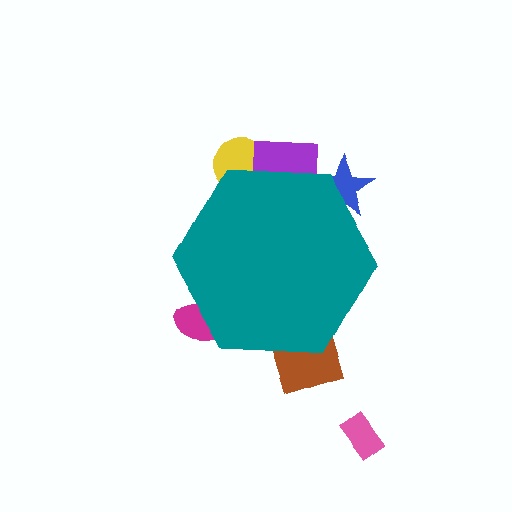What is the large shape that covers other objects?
A teal hexagon.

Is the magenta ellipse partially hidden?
Yes, the magenta ellipse is partially hidden behind the teal hexagon.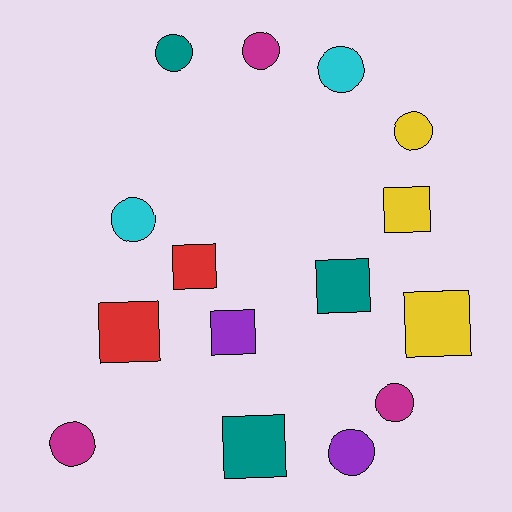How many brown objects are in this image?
There are no brown objects.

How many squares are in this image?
There are 7 squares.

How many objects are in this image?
There are 15 objects.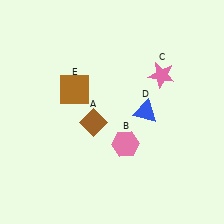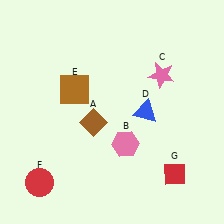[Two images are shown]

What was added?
A red circle (F), a red diamond (G) were added in Image 2.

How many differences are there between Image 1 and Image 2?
There are 2 differences between the two images.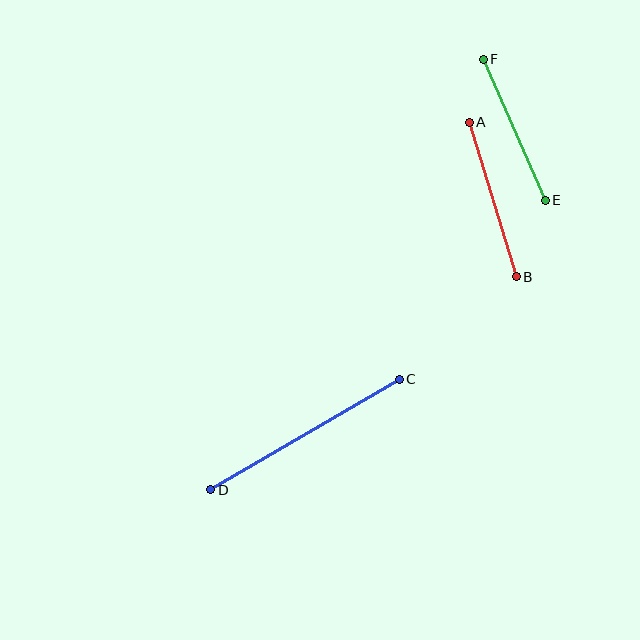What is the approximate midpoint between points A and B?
The midpoint is at approximately (493, 200) pixels.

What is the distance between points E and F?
The distance is approximately 154 pixels.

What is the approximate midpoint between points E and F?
The midpoint is at approximately (514, 130) pixels.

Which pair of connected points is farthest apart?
Points C and D are farthest apart.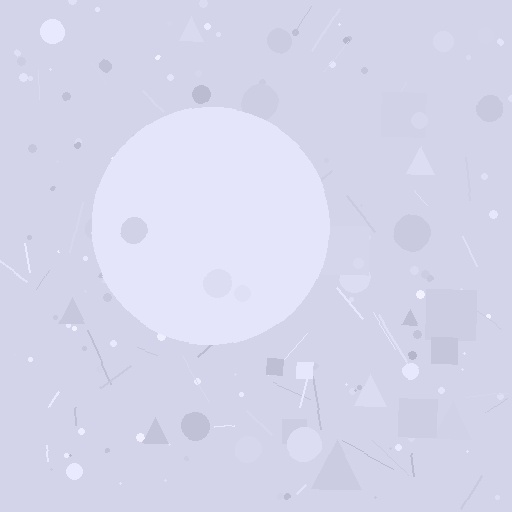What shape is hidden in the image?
A circle is hidden in the image.